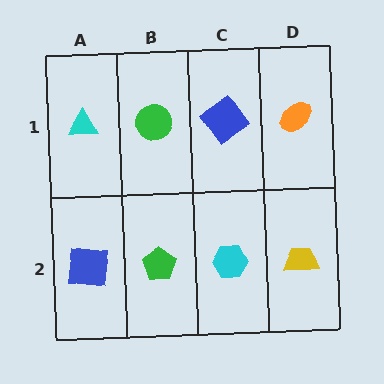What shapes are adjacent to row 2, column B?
A green circle (row 1, column B), a blue square (row 2, column A), a cyan hexagon (row 2, column C).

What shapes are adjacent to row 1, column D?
A yellow trapezoid (row 2, column D), a blue diamond (row 1, column C).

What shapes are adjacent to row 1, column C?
A cyan hexagon (row 2, column C), a green circle (row 1, column B), an orange ellipse (row 1, column D).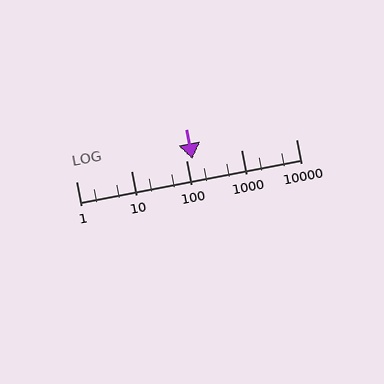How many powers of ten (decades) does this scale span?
The scale spans 4 decades, from 1 to 10000.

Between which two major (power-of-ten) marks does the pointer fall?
The pointer is between 100 and 1000.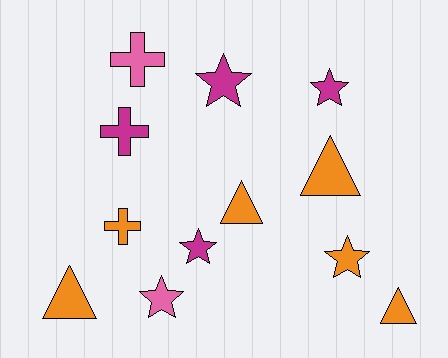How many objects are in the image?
There are 12 objects.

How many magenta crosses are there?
There is 1 magenta cross.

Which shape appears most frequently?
Star, with 5 objects.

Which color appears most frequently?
Orange, with 6 objects.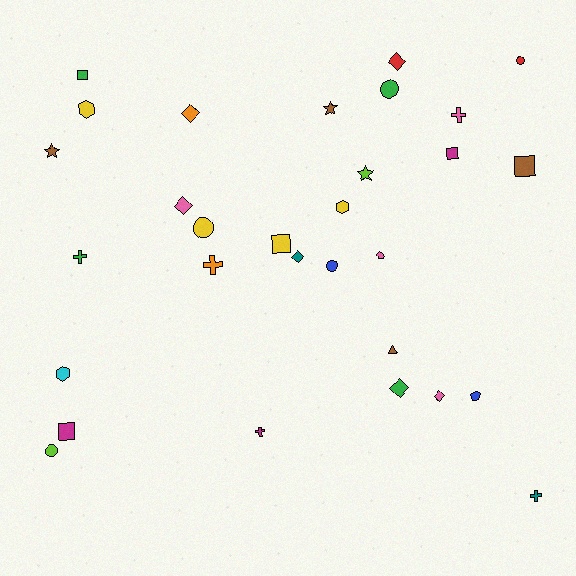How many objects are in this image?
There are 30 objects.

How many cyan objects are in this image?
There is 1 cyan object.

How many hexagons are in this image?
There are 3 hexagons.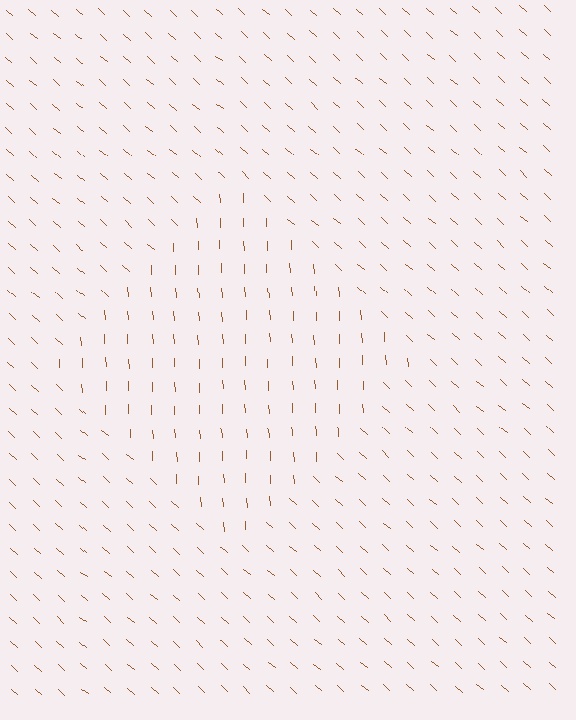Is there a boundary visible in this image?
Yes, there is a texture boundary formed by a change in line orientation.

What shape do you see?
I see a diamond.